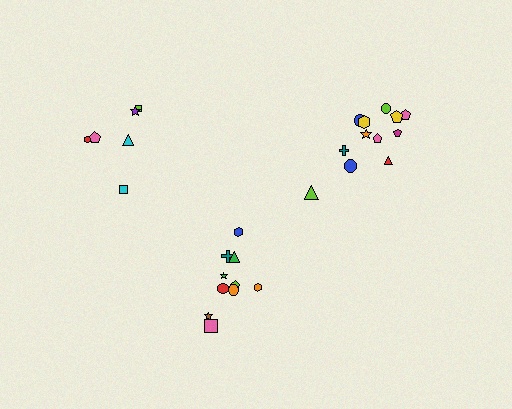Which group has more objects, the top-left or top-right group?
The top-right group.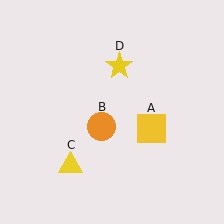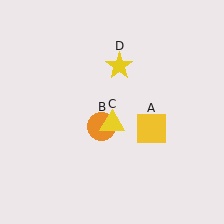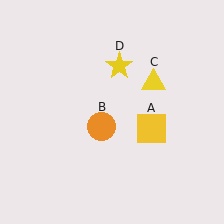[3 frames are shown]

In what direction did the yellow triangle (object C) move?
The yellow triangle (object C) moved up and to the right.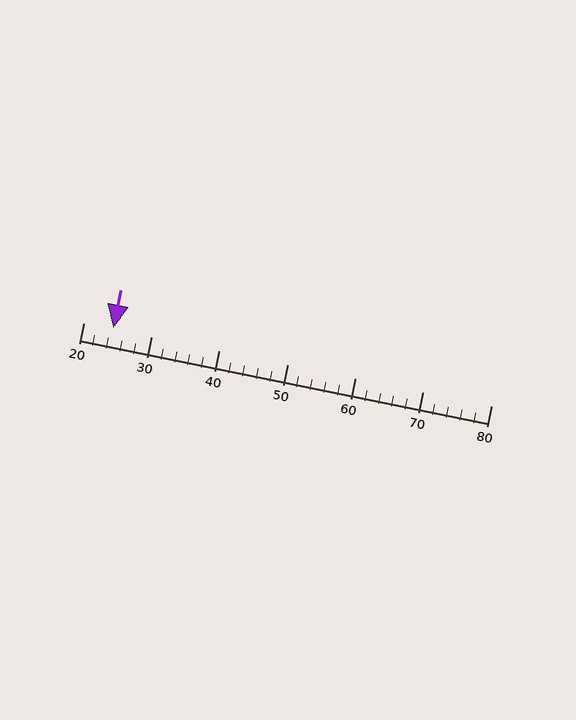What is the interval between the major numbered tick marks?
The major tick marks are spaced 10 units apart.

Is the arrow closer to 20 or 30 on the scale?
The arrow is closer to 20.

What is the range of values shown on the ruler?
The ruler shows values from 20 to 80.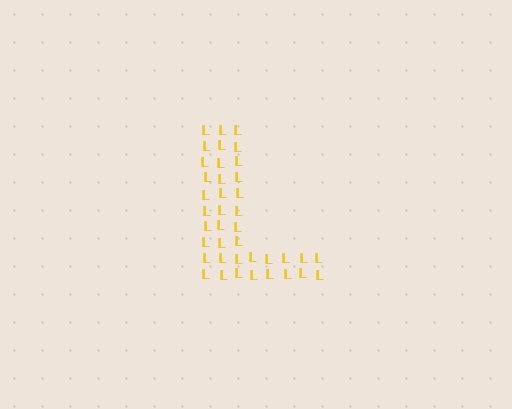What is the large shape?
The large shape is the letter L.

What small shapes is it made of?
It is made of small letter L's.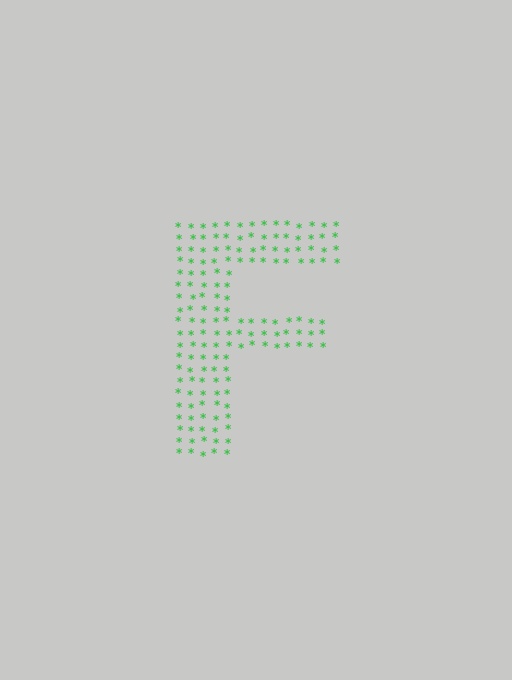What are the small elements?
The small elements are asterisks.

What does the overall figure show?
The overall figure shows the letter F.